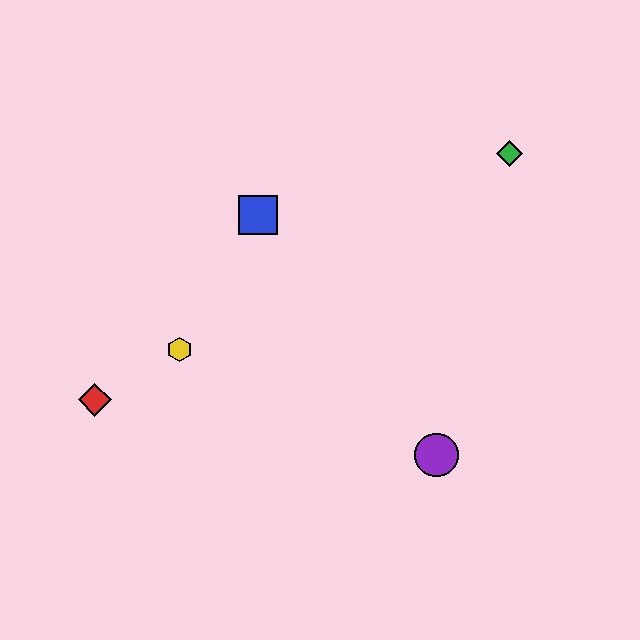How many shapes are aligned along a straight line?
3 shapes (the red diamond, the green diamond, the yellow hexagon) are aligned along a straight line.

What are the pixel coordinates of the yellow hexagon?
The yellow hexagon is at (180, 350).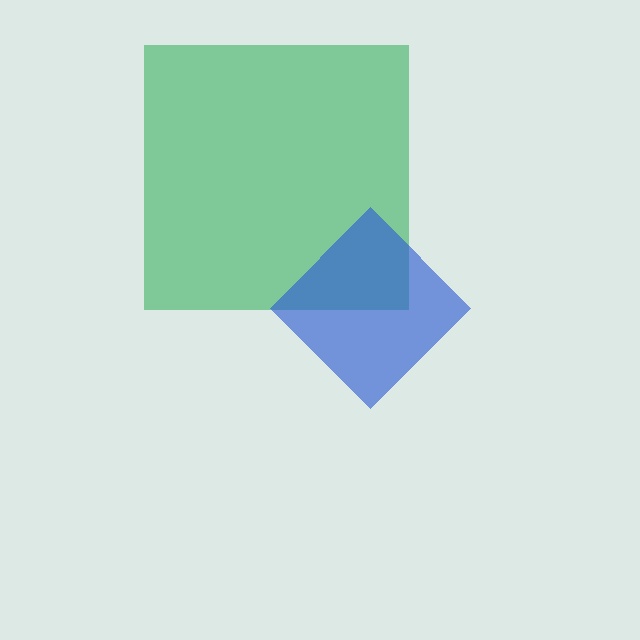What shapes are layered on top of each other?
The layered shapes are: a green square, a blue diamond.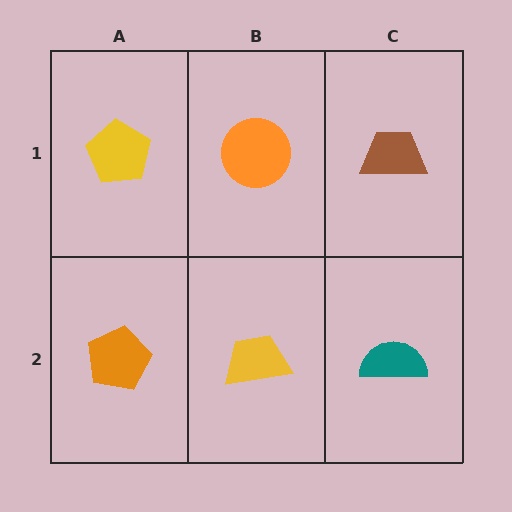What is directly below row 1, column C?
A teal semicircle.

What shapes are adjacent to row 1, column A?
An orange pentagon (row 2, column A), an orange circle (row 1, column B).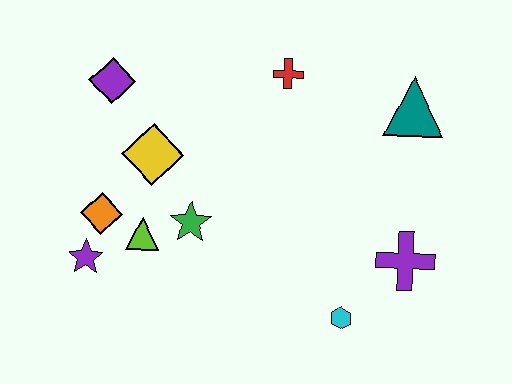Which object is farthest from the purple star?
The teal triangle is farthest from the purple star.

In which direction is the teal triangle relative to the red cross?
The teal triangle is to the right of the red cross.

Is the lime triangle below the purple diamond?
Yes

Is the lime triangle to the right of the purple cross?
No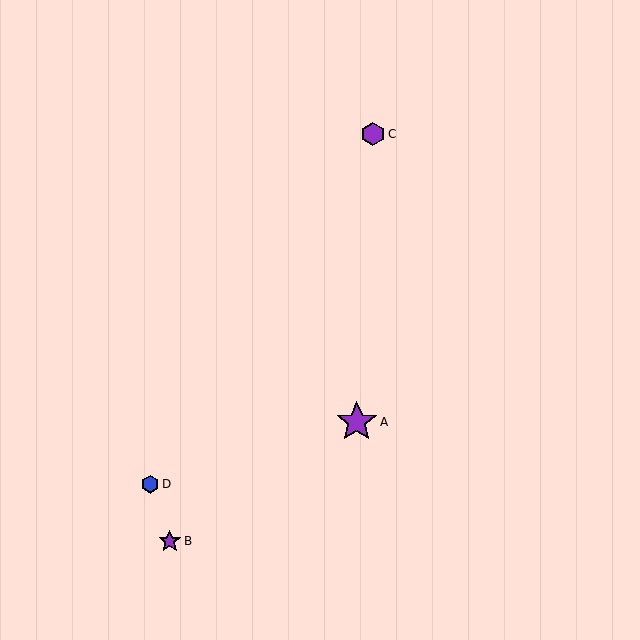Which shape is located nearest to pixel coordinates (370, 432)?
The purple star (labeled A) at (357, 422) is nearest to that location.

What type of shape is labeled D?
Shape D is a blue hexagon.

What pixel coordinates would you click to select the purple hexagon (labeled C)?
Click at (373, 134) to select the purple hexagon C.